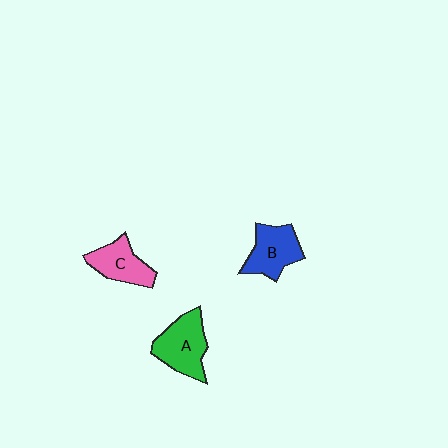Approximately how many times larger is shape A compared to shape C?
Approximately 1.3 times.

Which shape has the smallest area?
Shape C (pink).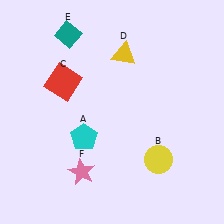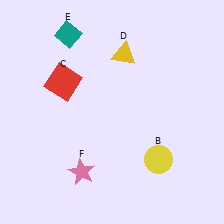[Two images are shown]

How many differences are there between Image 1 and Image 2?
There is 1 difference between the two images.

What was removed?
The cyan pentagon (A) was removed in Image 2.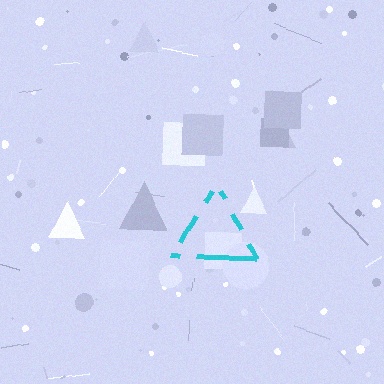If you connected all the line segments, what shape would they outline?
They would outline a triangle.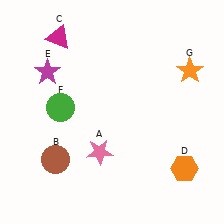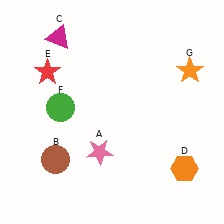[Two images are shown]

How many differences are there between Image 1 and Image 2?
There is 1 difference between the two images.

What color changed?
The star (E) changed from magenta in Image 1 to red in Image 2.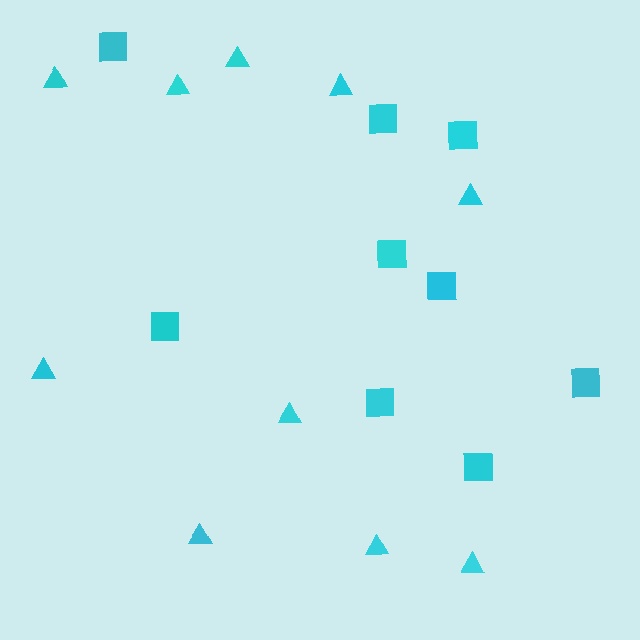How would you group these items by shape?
There are 2 groups: one group of squares (9) and one group of triangles (10).